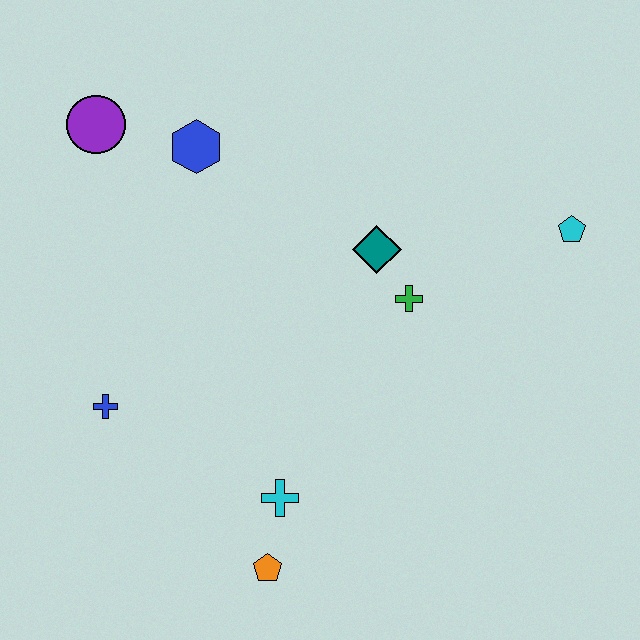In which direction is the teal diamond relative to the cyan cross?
The teal diamond is above the cyan cross.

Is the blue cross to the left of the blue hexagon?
Yes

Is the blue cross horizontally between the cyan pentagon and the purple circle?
Yes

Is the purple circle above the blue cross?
Yes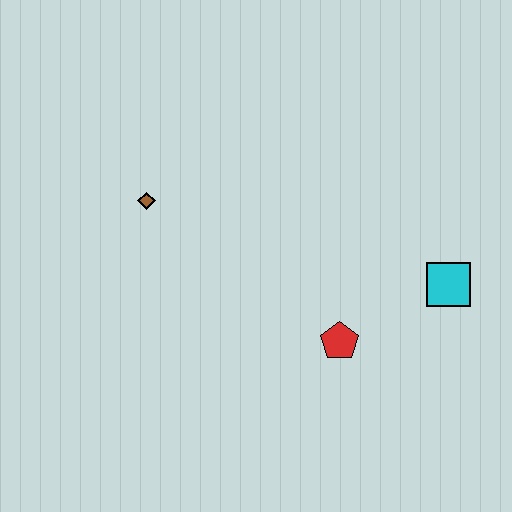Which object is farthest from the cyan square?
The brown diamond is farthest from the cyan square.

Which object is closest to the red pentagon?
The cyan square is closest to the red pentagon.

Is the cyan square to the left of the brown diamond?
No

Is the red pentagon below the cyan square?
Yes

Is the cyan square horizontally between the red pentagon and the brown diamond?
No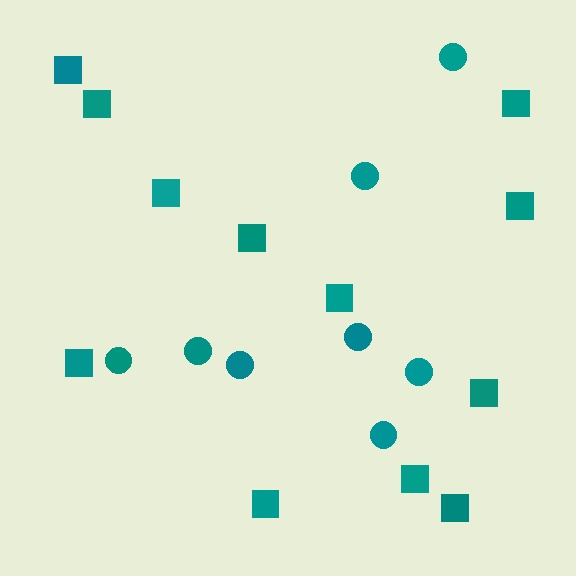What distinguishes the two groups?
There are 2 groups: one group of squares (12) and one group of circles (8).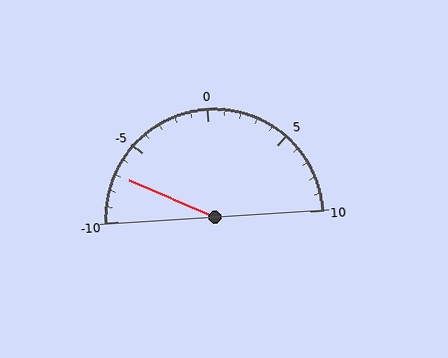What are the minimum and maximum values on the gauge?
The gauge ranges from -10 to 10.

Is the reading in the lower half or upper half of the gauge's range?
The reading is in the lower half of the range (-10 to 10).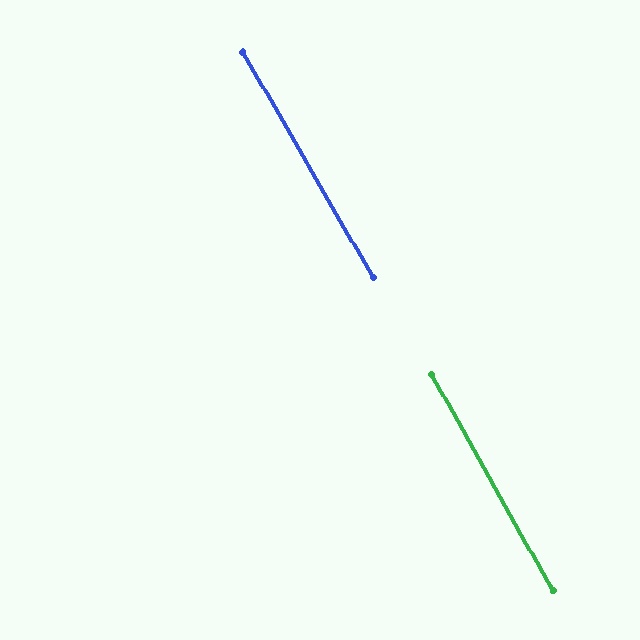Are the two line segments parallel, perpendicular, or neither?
Parallel — their directions differ by only 0.8°.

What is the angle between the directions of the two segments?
Approximately 1 degree.